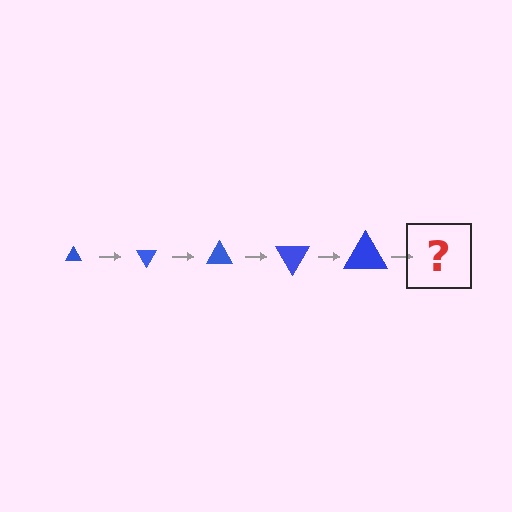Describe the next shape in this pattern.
It should be a triangle, larger than the previous one and rotated 300 degrees from the start.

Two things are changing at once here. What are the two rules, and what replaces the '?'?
The two rules are that the triangle grows larger each step and it rotates 60 degrees each step. The '?' should be a triangle, larger than the previous one and rotated 300 degrees from the start.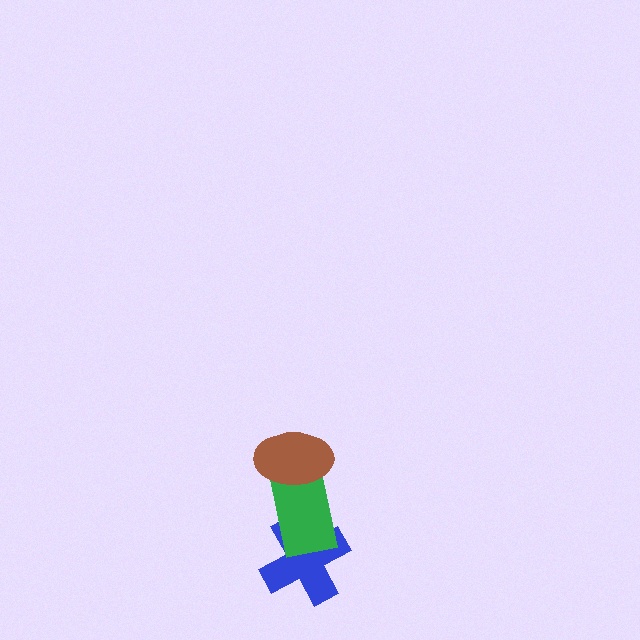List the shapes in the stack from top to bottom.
From top to bottom: the brown ellipse, the green rectangle, the blue cross.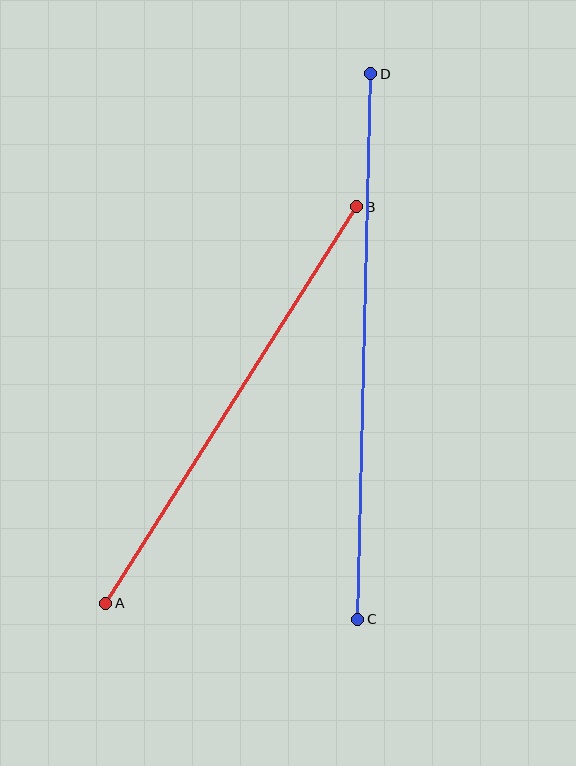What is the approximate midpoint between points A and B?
The midpoint is at approximately (231, 405) pixels.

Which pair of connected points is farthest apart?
Points C and D are farthest apart.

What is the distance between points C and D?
The distance is approximately 546 pixels.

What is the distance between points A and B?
The distance is approximately 469 pixels.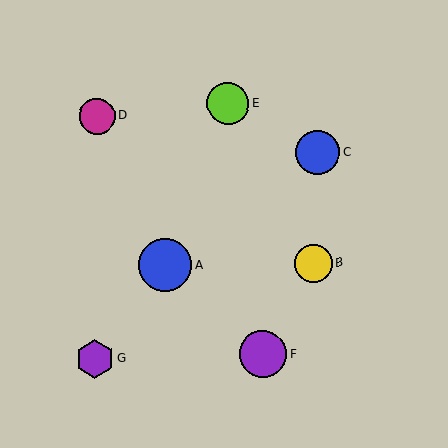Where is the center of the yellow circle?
The center of the yellow circle is at (313, 263).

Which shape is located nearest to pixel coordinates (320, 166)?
The blue circle (labeled C) at (317, 152) is nearest to that location.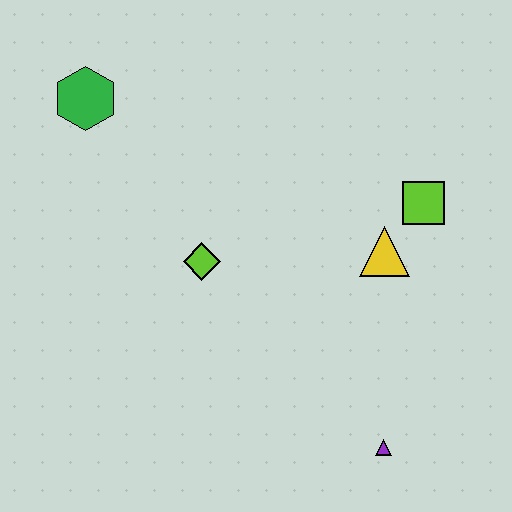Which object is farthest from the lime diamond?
The purple triangle is farthest from the lime diamond.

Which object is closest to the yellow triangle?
The lime square is closest to the yellow triangle.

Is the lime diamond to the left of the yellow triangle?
Yes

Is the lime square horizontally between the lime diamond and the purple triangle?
No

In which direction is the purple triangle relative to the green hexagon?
The purple triangle is below the green hexagon.